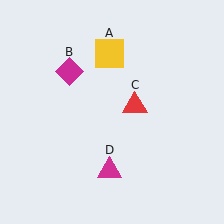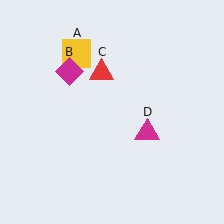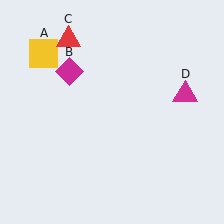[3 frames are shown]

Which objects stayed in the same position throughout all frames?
Magenta diamond (object B) remained stationary.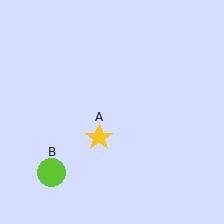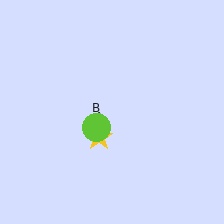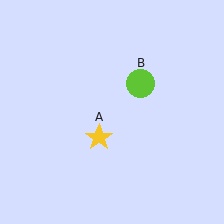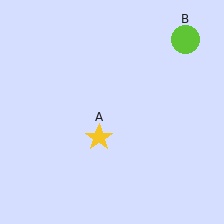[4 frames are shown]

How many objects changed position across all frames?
1 object changed position: lime circle (object B).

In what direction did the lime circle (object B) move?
The lime circle (object B) moved up and to the right.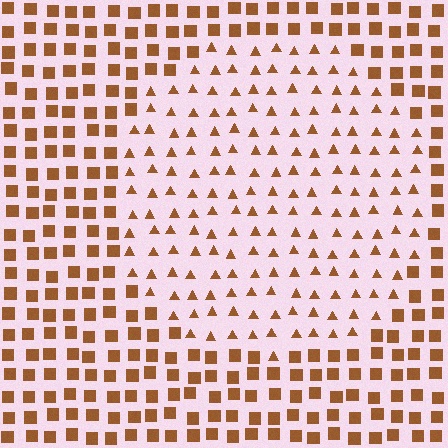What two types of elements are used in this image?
The image uses triangles inside the circle region and squares outside it.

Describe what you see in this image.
The image is filled with small brown elements arranged in a uniform grid. A circle-shaped region contains triangles, while the surrounding area contains squares. The boundary is defined purely by the change in element shape.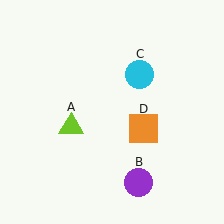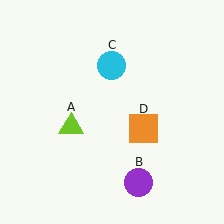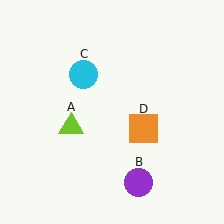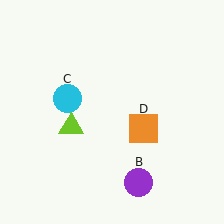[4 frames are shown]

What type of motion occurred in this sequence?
The cyan circle (object C) rotated counterclockwise around the center of the scene.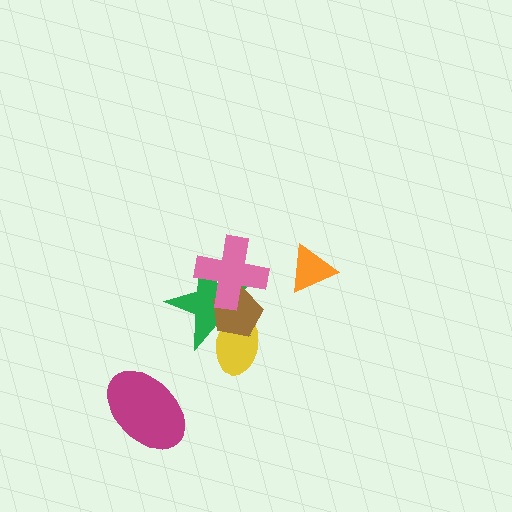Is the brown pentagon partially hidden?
Yes, it is partially covered by another shape.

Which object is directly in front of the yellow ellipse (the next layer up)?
The green star is directly in front of the yellow ellipse.